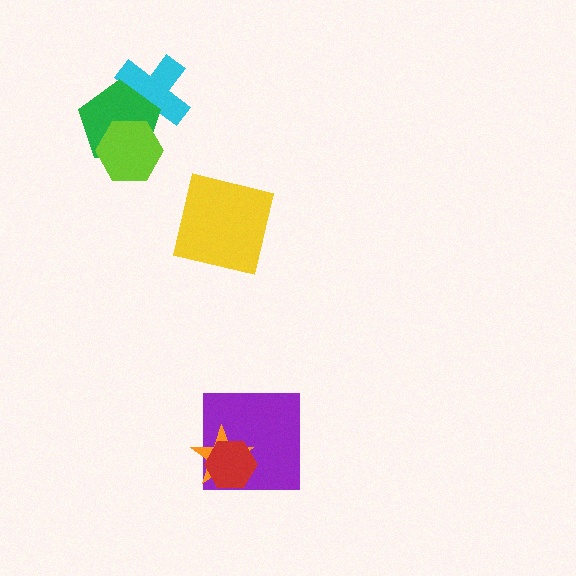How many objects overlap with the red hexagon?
2 objects overlap with the red hexagon.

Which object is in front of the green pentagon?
The lime hexagon is in front of the green pentagon.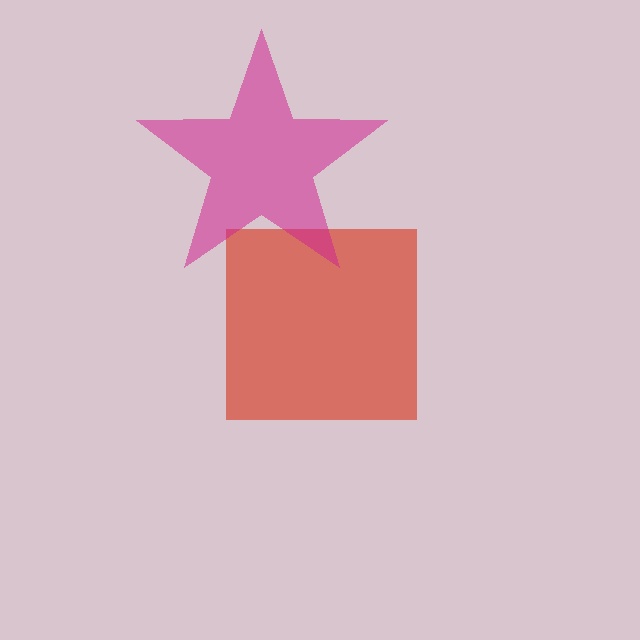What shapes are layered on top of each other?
The layered shapes are: a red square, a magenta star.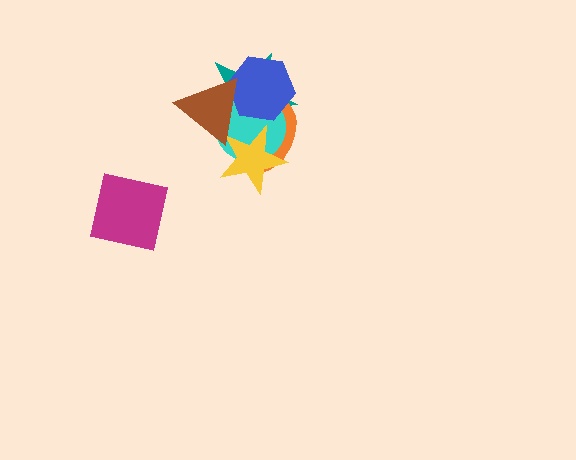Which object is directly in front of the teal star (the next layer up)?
The orange ellipse is directly in front of the teal star.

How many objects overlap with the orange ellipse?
5 objects overlap with the orange ellipse.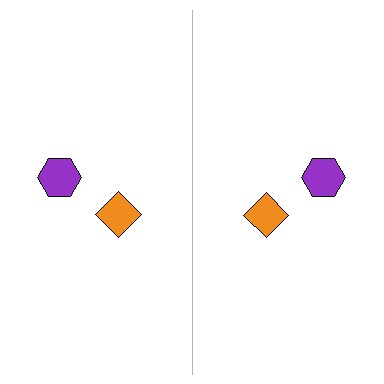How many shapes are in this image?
There are 4 shapes in this image.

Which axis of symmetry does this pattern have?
The pattern has a vertical axis of symmetry running through the center of the image.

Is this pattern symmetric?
Yes, this pattern has bilateral (reflection) symmetry.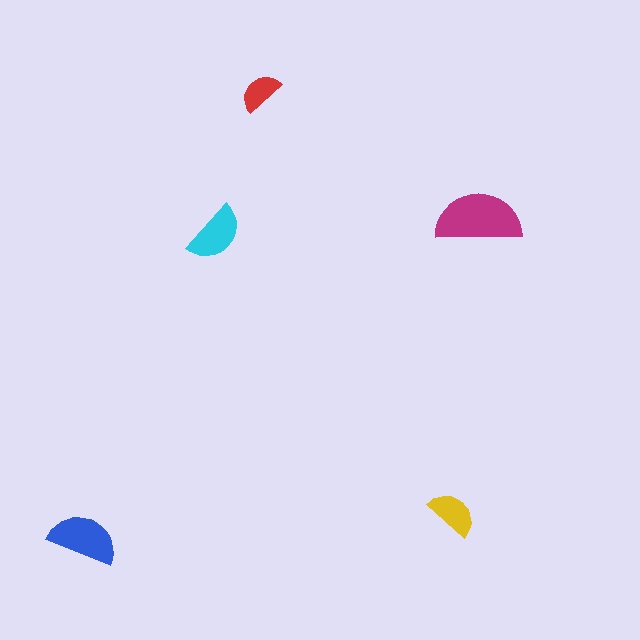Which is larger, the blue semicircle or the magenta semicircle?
The magenta one.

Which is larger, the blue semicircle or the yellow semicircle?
The blue one.